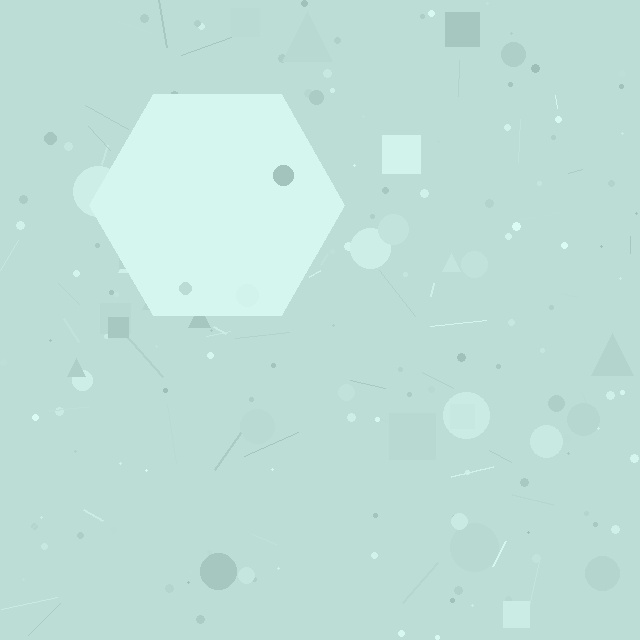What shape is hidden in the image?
A hexagon is hidden in the image.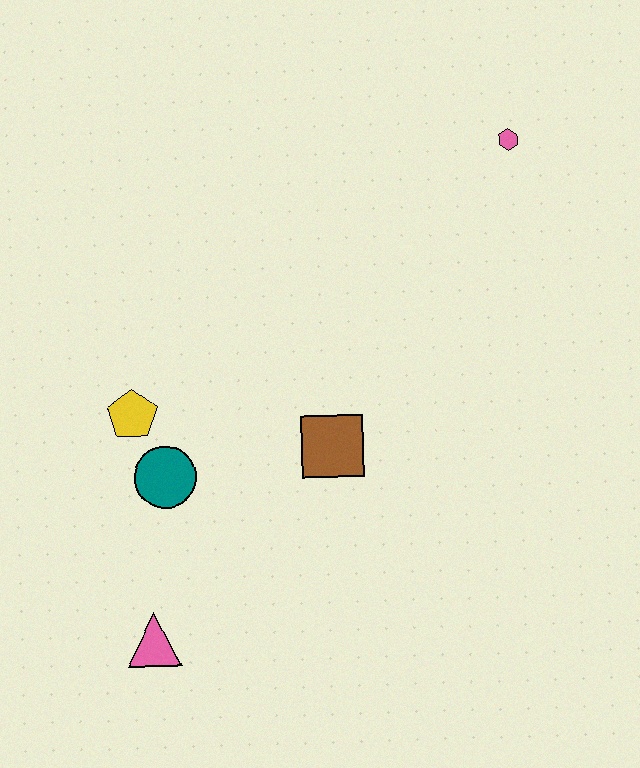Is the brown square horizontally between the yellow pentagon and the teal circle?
No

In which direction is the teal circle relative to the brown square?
The teal circle is to the left of the brown square.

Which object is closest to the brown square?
The teal circle is closest to the brown square.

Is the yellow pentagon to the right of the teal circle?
No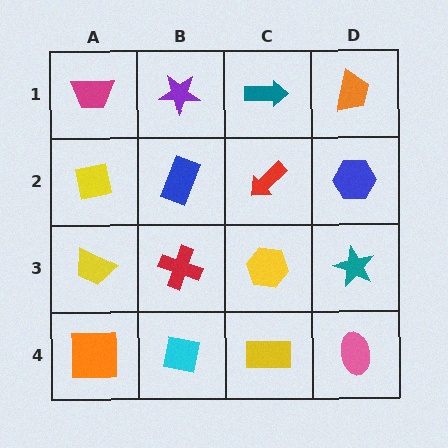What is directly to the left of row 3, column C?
A red cross.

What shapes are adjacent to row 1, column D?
A blue hexagon (row 2, column D), a teal arrow (row 1, column C).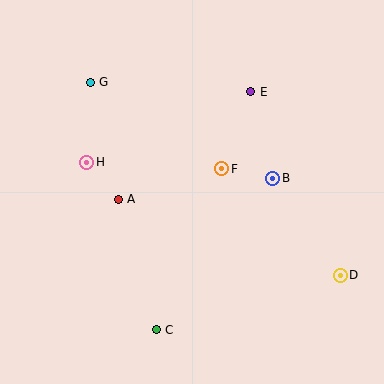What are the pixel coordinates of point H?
Point H is at (87, 162).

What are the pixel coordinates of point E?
Point E is at (251, 92).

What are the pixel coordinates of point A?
Point A is at (118, 199).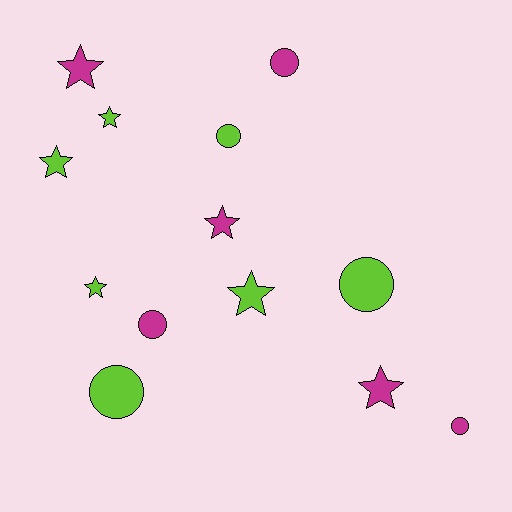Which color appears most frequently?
Lime, with 7 objects.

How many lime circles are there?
There are 3 lime circles.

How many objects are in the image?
There are 13 objects.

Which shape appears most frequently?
Star, with 7 objects.